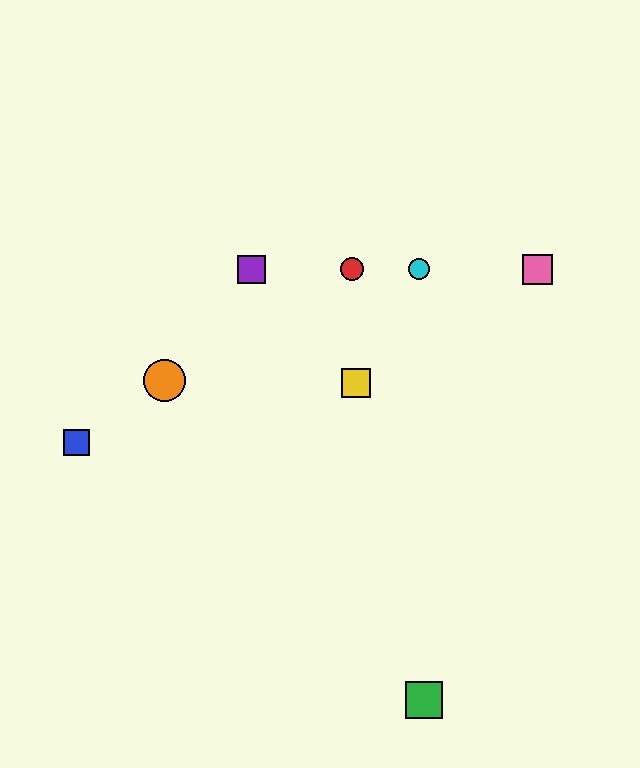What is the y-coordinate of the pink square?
The pink square is at y≈269.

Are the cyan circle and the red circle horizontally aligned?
Yes, both are at y≈269.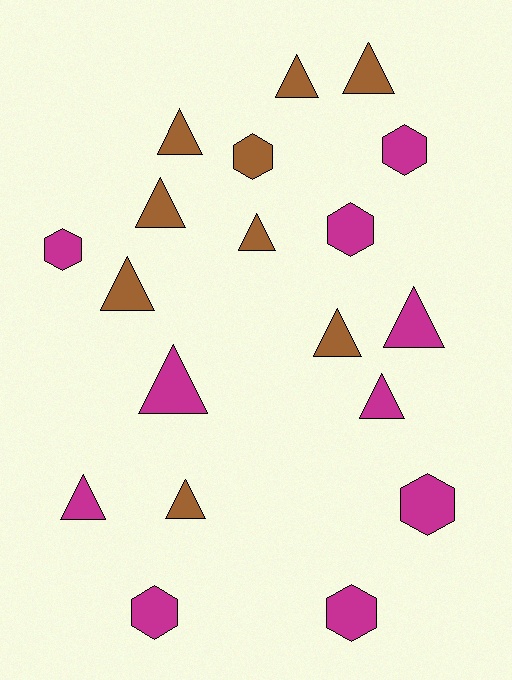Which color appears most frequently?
Magenta, with 10 objects.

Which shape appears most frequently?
Triangle, with 12 objects.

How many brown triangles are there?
There are 8 brown triangles.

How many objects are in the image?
There are 19 objects.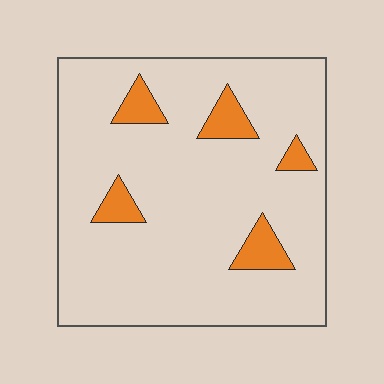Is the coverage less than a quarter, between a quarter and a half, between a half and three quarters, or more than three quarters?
Less than a quarter.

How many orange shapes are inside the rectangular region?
5.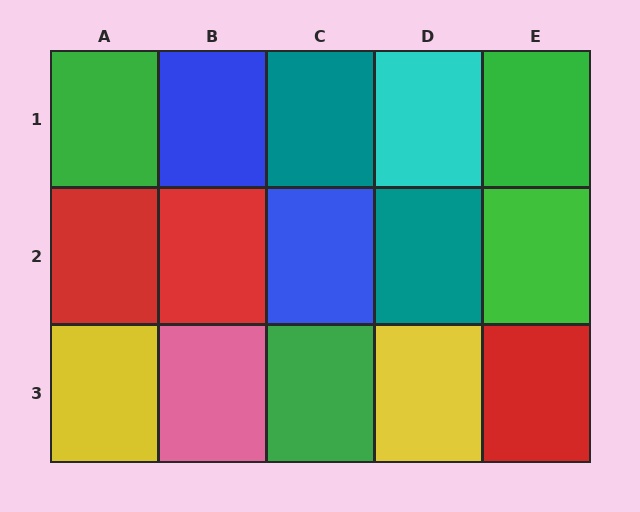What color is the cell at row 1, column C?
Teal.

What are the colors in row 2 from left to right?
Red, red, blue, teal, green.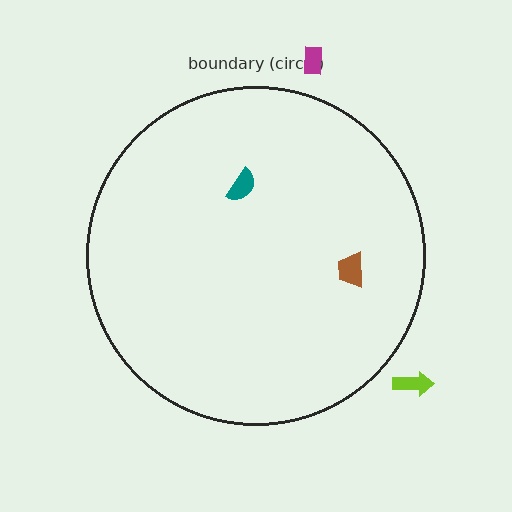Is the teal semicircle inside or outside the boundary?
Inside.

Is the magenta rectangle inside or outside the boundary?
Outside.